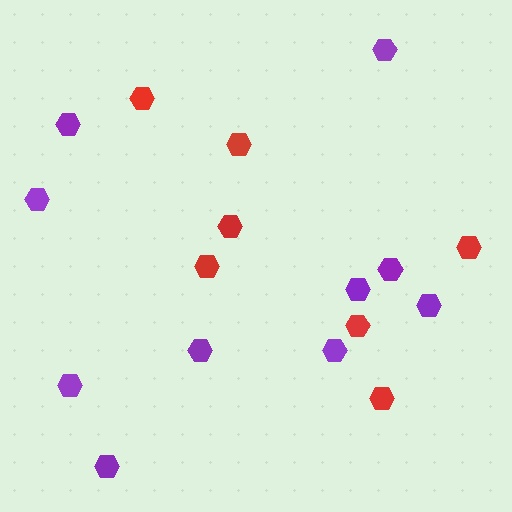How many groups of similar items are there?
There are 2 groups: one group of purple hexagons (10) and one group of red hexagons (7).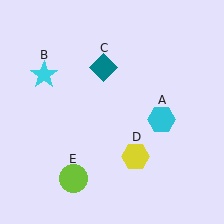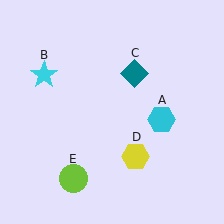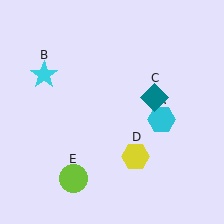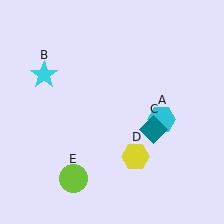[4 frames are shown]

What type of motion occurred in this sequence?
The teal diamond (object C) rotated clockwise around the center of the scene.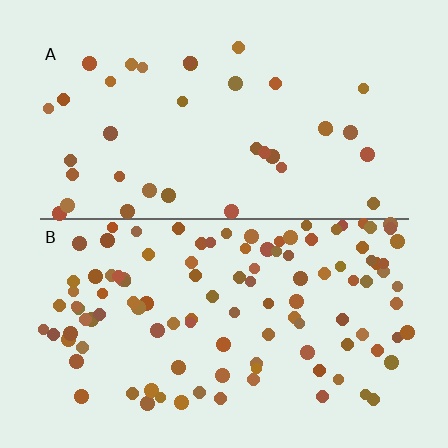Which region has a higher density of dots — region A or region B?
B (the bottom).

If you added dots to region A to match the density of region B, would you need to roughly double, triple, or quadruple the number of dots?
Approximately triple.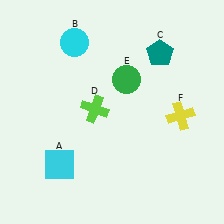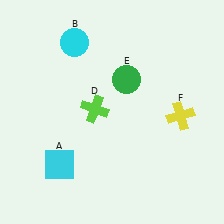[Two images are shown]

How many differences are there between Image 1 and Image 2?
There is 1 difference between the two images.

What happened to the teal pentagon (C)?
The teal pentagon (C) was removed in Image 2. It was in the top-right area of Image 1.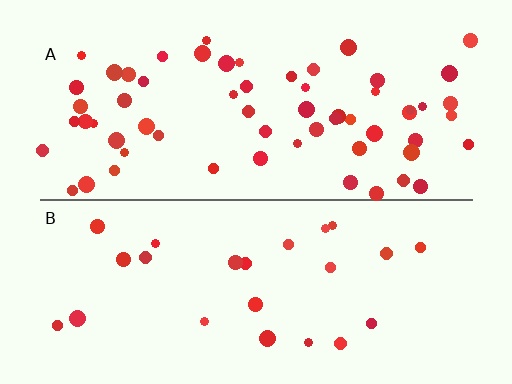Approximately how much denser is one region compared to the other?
Approximately 2.6× — region A over region B.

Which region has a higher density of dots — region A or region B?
A (the top).